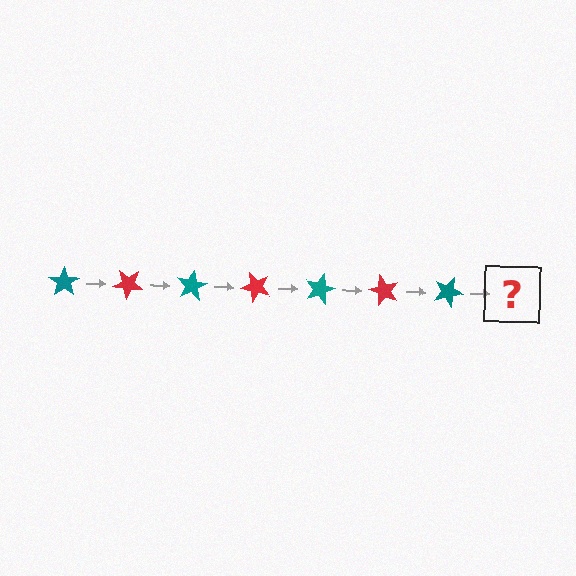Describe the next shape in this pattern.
It should be a red star, rotated 280 degrees from the start.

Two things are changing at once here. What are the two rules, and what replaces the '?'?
The two rules are that it rotates 40 degrees each step and the color cycles through teal and red. The '?' should be a red star, rotated 280 degrees from the start.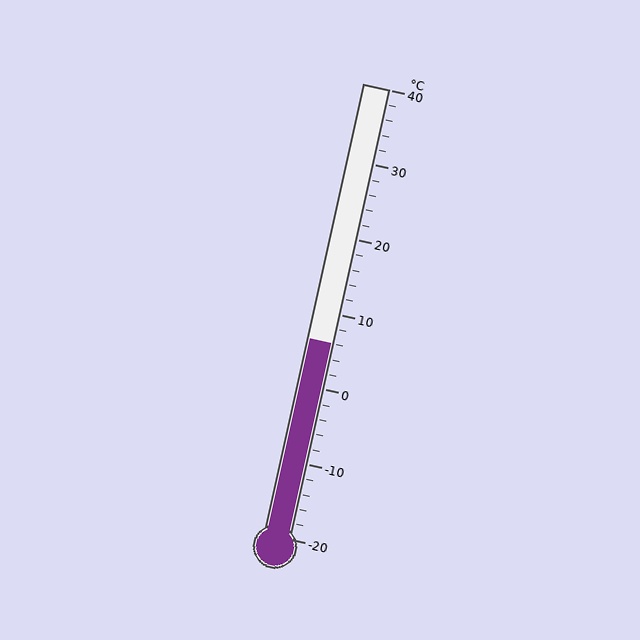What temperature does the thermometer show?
The thermometer shows approximately 6°C.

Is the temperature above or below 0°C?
The temperature is above 0°C.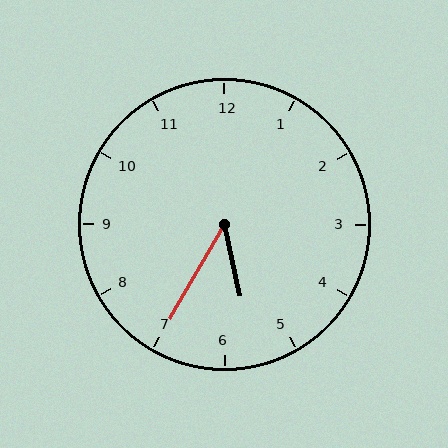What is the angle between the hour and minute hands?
Approximately 42 degrees.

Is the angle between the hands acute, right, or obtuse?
It is acute.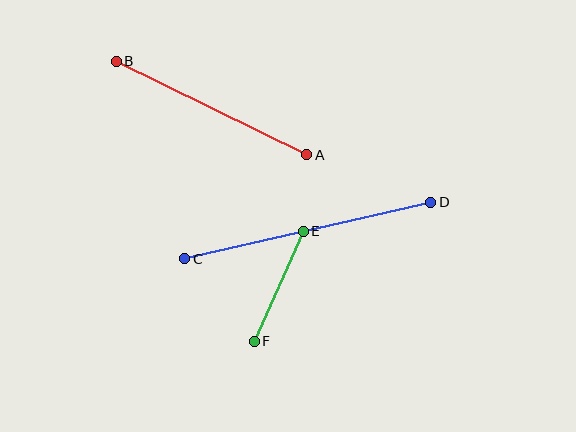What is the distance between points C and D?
The distance is approximately 252 pixels.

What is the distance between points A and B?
The distance is approximately 212 pixels.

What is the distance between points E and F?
The distance is approximately 120 pixels.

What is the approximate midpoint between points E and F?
The midpoint is at approximately (279, 286) pixels.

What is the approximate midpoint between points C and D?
The midpoint is at approximately (308, 231) pixels.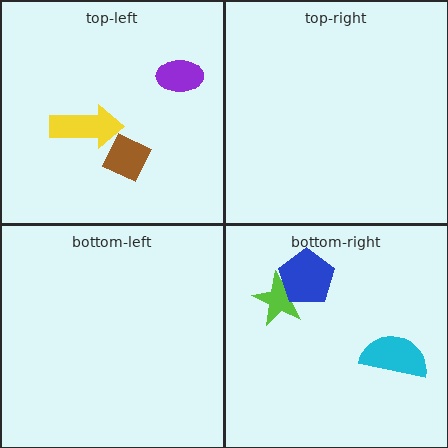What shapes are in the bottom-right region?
The lime star, the cyan semicircle, the blue pentagon.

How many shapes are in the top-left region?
3.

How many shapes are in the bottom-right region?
3.